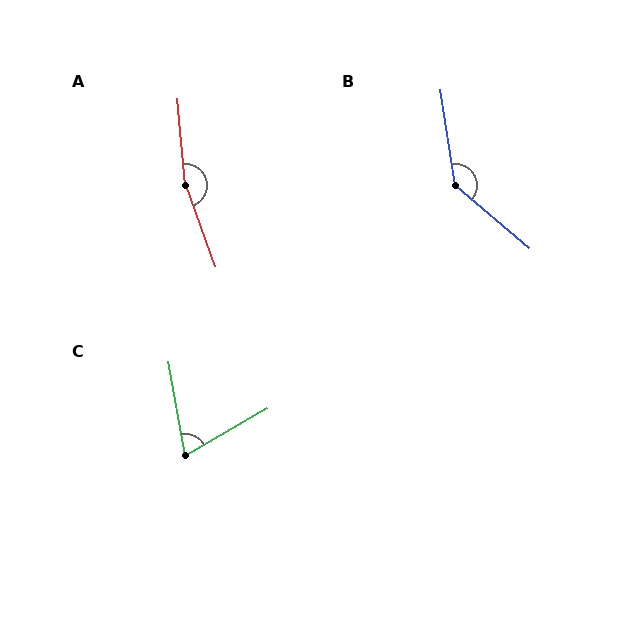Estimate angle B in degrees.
Approximately 139 degrees.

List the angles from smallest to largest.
C (70°), B (139°), A (165°).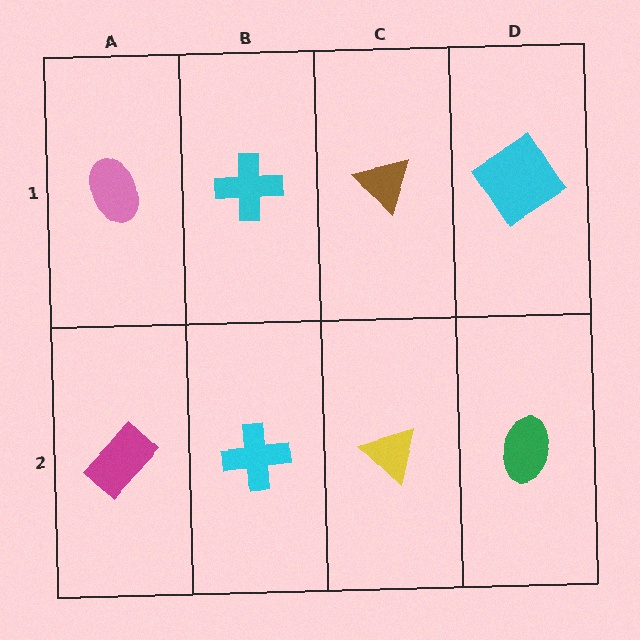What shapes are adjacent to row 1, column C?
A yellow triangle (row 2, column C), a cyan cross (row 1, column B), a cyan diamond (row 1, column D).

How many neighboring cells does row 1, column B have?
3.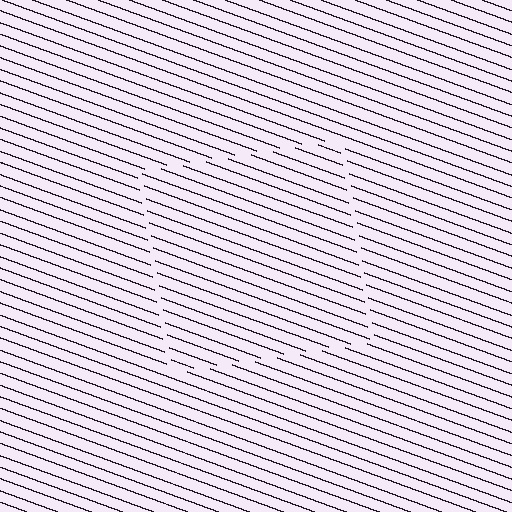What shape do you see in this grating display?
An illusory square. The interior of the shape contains the same grating, shifted by half a period — the contour is defined by the phase discontinuity where line-ends from the inner and outer gratings abut.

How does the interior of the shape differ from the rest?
The interior of the shape contains the same grating, shifted by half a period — the contour is defined by the phase discontinuity where line-ends from the inner and outer gratings abut.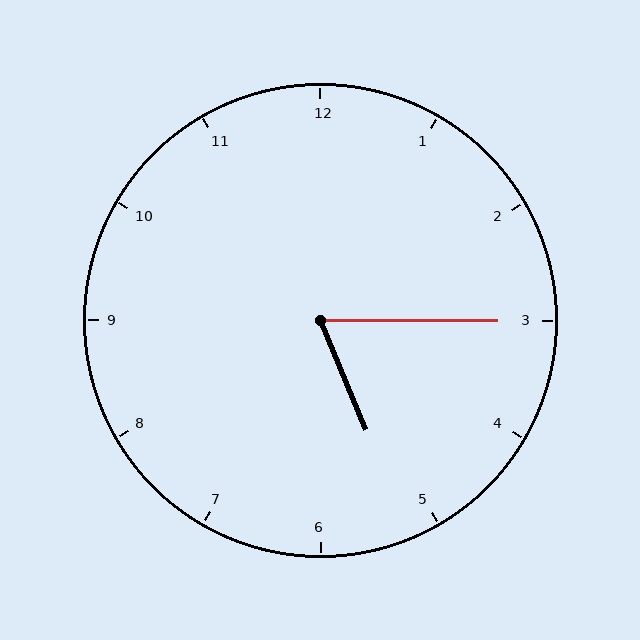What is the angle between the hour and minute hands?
Approximately 68 degrees.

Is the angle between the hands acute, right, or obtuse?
It is acute.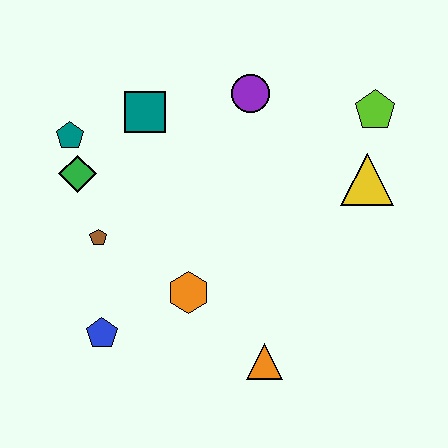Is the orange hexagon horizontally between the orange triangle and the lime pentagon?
No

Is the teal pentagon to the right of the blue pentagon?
No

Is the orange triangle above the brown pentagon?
No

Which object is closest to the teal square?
The teal pentagon is closest to the teal square.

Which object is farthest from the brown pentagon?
The lime pentagon is farthest from the brown pentagon.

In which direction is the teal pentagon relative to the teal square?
The teal pentagon is to the left of the teal square.